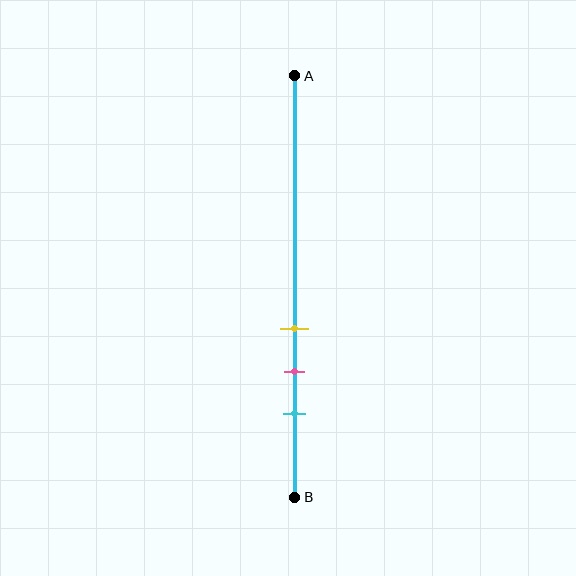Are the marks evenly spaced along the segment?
Yes, the marks are approximately evenly spaced.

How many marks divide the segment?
There are 3 marks dividing the segment.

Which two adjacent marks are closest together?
The yellow and pink marks are the closest adjacent pair.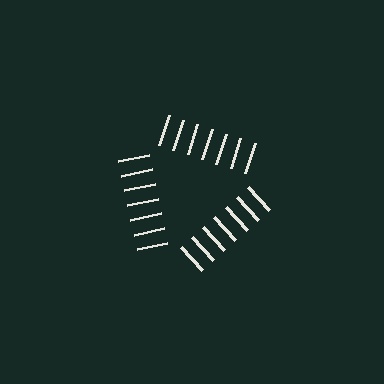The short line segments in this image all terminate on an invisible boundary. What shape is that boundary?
An illusory triangle — the line segments terminate on its edges but no continuous stroke is drawn.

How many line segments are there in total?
21 — 7 along each of the 3 edges.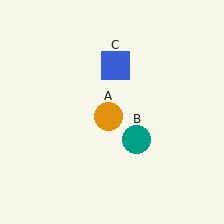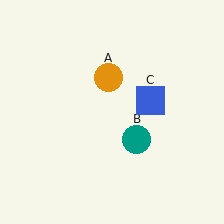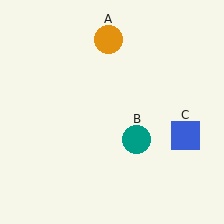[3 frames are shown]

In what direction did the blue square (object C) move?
The blue square (object C) moved down and to the right.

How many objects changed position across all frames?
2 objects changed position: orange circle (object A), blue square (object C).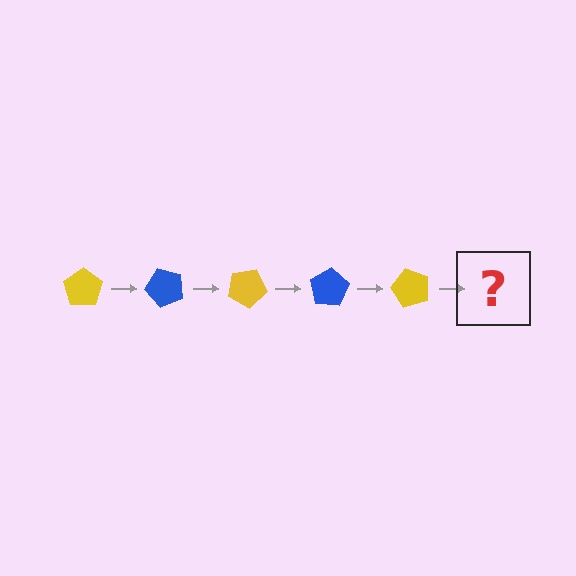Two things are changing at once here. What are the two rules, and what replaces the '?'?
The two rules are that it rotates 50 degrees each step and the color cycles through yellow and blue. The '?' should be a blue pentagon, rotated 250 degrees from the start.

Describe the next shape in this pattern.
It should be a blue pentagon, rotated 250 degrees from the start.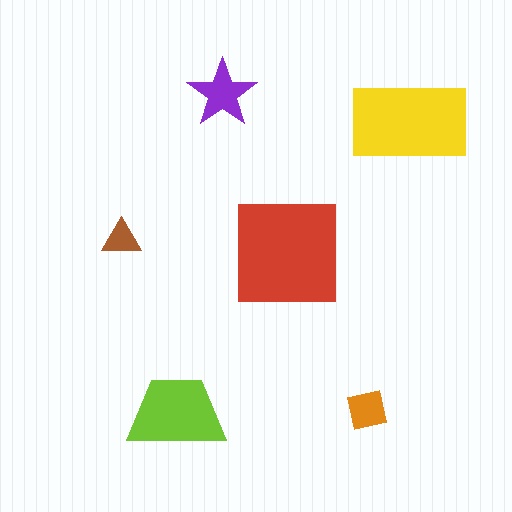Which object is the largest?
The red square.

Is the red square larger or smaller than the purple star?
Larger.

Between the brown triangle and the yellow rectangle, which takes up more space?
The yellow rectangle.